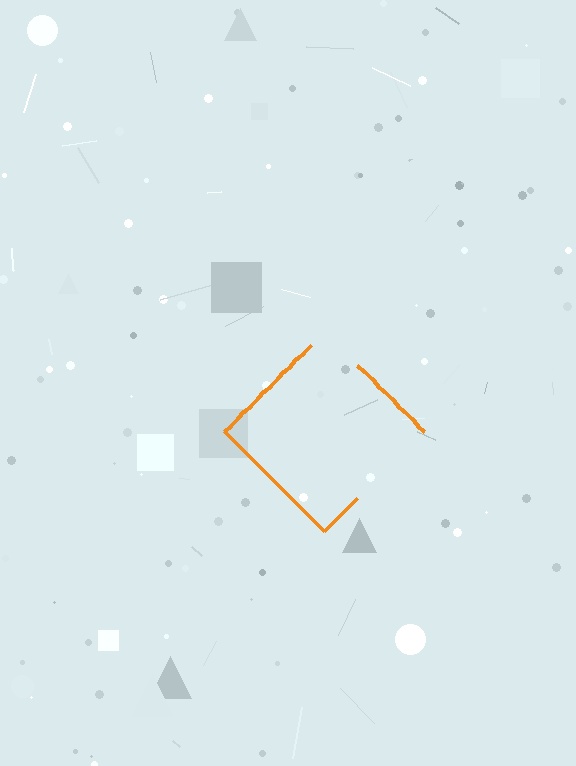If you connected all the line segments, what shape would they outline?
They would outline a diamond.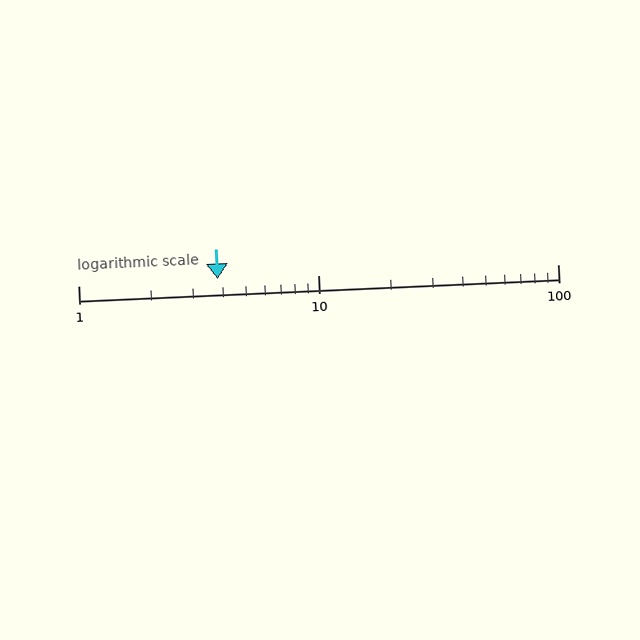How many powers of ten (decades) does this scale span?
The scale spans 2 decades, from 1 to 100.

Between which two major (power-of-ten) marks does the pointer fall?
The pointer is between 1 and 10.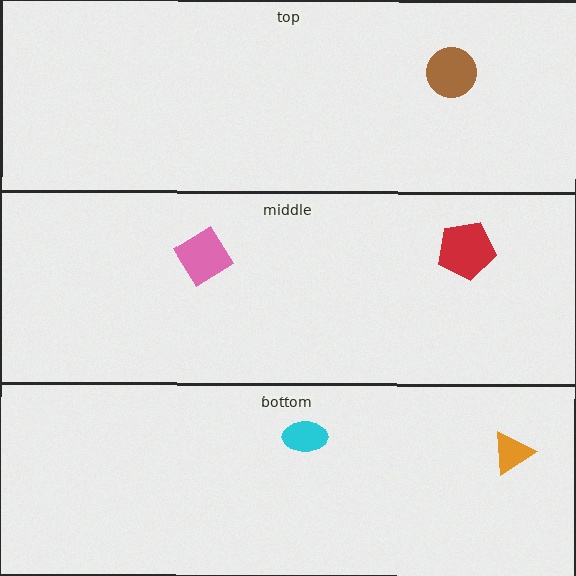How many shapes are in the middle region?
2.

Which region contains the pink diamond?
The middle region.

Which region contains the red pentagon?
The middle region.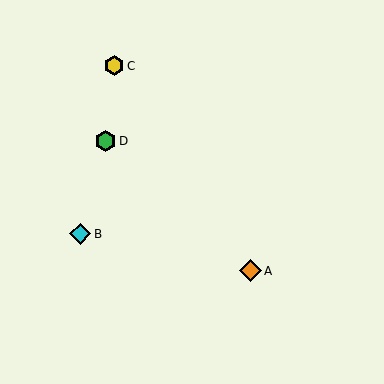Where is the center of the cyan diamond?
The center of the cyan diamond is at (80, 234).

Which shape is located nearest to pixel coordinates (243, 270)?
The orange diamond (labeled A) at (251, 271) is nearest to that location.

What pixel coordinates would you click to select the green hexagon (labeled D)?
Click at (106, 141) to select the green hexagon D.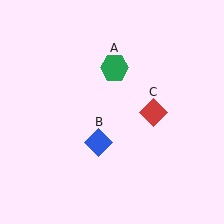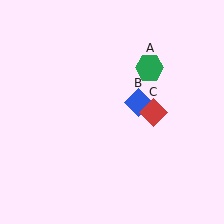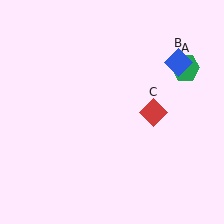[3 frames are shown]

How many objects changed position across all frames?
2 objects changed position: green hexagon (object A), blue diamond (object B).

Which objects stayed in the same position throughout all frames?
Red diamond (object C) remained stationary.